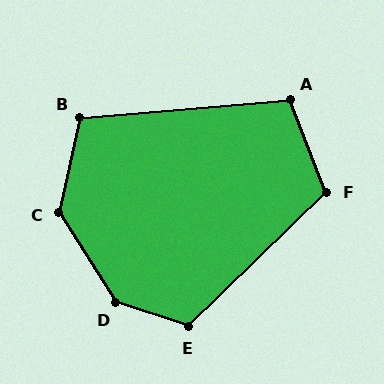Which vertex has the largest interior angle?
D, at approximately 140 degrees.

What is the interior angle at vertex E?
Approximately 118 degrees (obtuse).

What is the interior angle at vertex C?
Approximately 135 degrees (obtuse).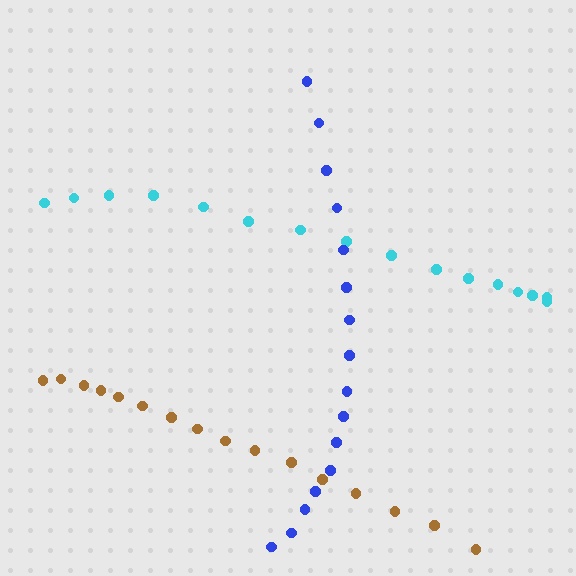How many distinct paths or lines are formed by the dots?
There are 3 distinct paths.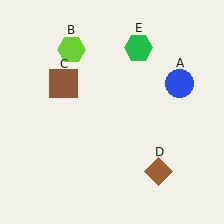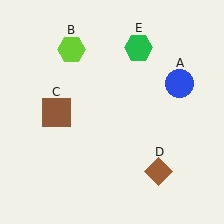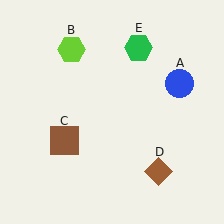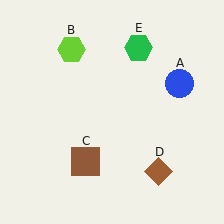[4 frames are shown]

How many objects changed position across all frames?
1 object changed position: brown square (object C).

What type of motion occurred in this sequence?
The brown square (object C) rotated counterclockwise around the center of the scene.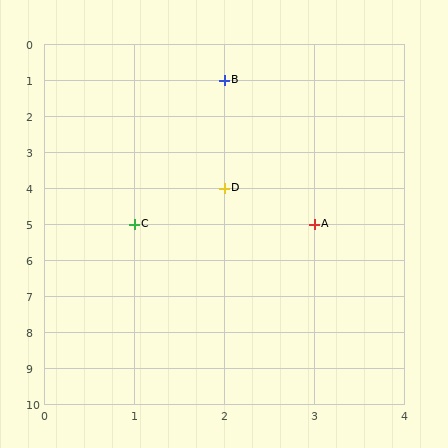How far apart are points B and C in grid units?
Points B and C are 1 column and 4 rows apart (about 4.1 grid units diagonally).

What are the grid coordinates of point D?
Point D is at grid coordinates (2, 4).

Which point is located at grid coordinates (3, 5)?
Point A is at (3, 5).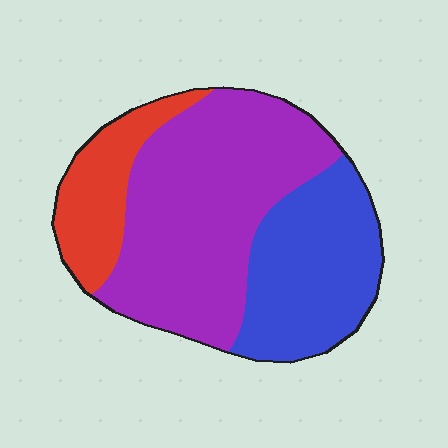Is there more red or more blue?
Blue.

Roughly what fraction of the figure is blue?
Blue takes up between a quarter and a half of the figure.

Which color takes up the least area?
Red, at roughly 15%.